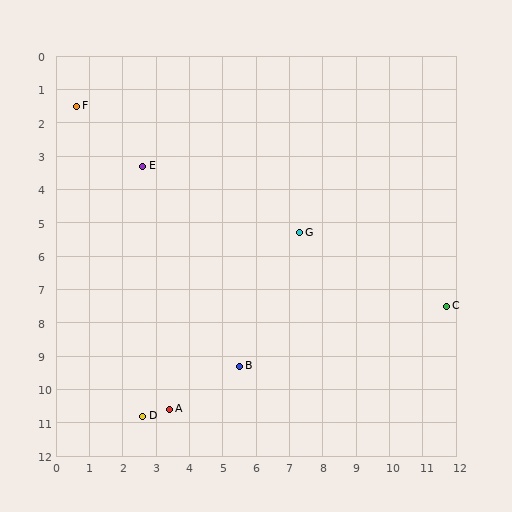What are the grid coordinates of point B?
Point B is at approximately (5.5, 9.3).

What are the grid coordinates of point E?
Point E is at approximately (2.6, 3.3).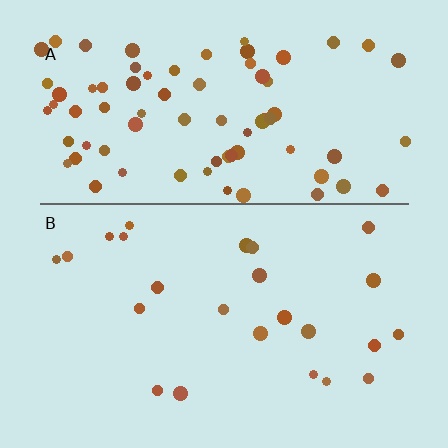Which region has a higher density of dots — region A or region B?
A (the top).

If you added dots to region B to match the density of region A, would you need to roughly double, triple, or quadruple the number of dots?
Approximately triple.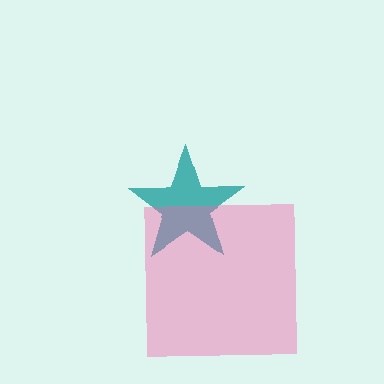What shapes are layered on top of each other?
The layered shapes are: a teal star, a pink square.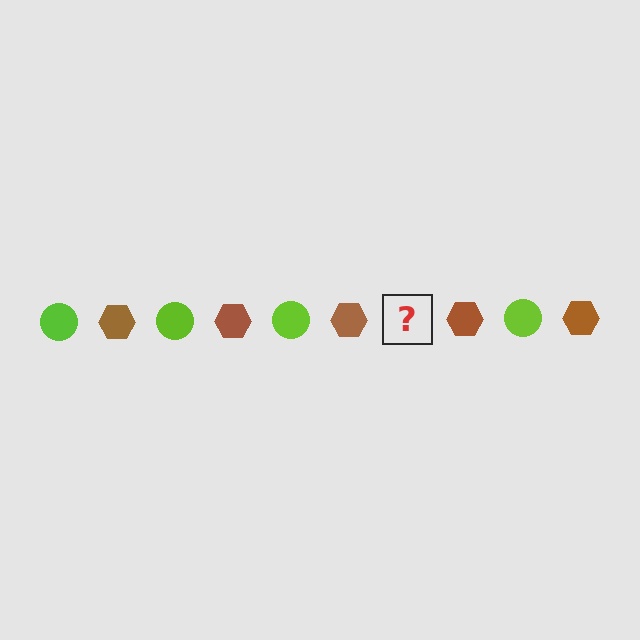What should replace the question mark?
The question mark should be replaced with a lime circle.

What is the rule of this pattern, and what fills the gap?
The rule is that the pattern alternates between lime circle and brown hexagon. The gap should be filled with a lime circle.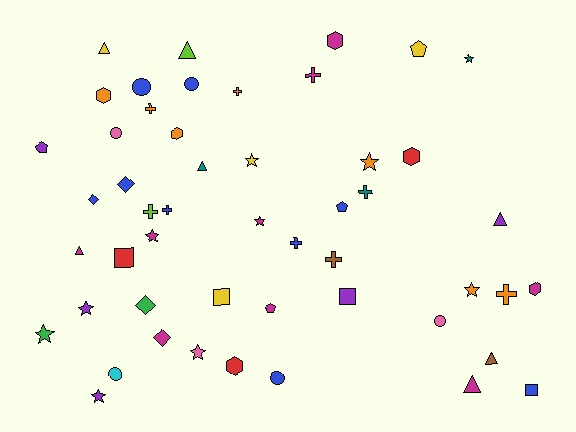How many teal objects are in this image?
There are 3 teal objects.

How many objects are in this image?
There are 50 objects.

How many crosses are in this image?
There are 9 crosses.